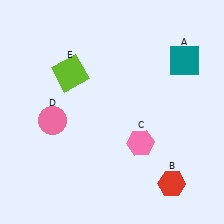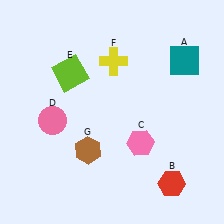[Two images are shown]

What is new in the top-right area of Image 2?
A yellow cross (F) was added in the top-right area of Image 2.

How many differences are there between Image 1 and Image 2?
There are 2 differences between the two images.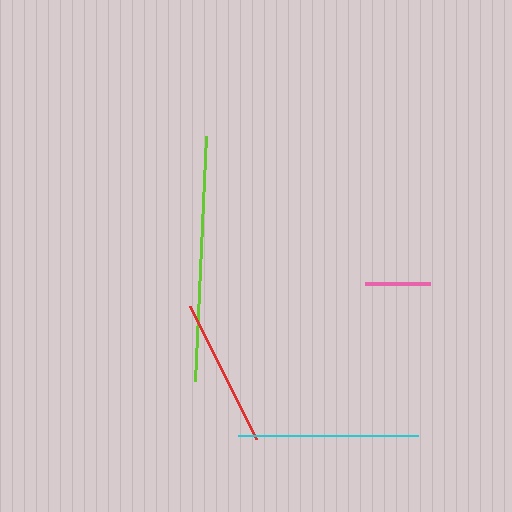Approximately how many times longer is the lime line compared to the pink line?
The lime line is approximately 3.7 times the length of the pink line.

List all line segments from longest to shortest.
From longest to shortest: lime, cyan, red, pink.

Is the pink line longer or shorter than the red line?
The red line is longer than the pink line.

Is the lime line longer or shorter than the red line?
The lime line is longer than the red line.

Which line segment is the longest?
The lime line is the longest at approximately 245 pixels.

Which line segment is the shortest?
The pink line is the shortest at approximately 65 pixels.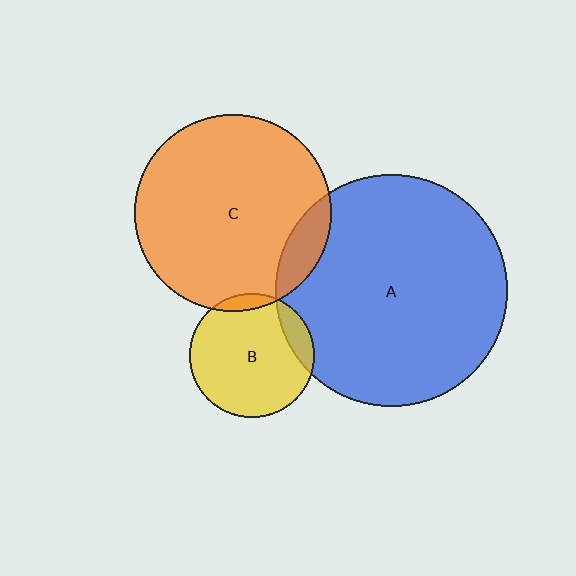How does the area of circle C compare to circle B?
Approximately 2.5 times.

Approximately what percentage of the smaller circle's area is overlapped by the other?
Approximately 10%.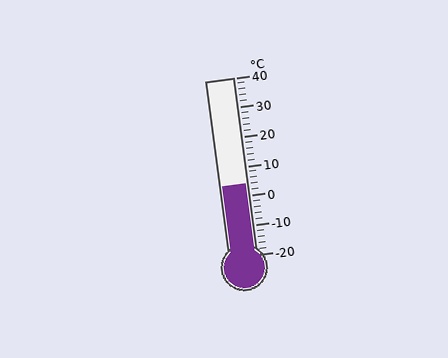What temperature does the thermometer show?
The thermometer shows approximately 4°C.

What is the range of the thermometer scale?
The thermometer scale ranges from -20°C to 40°C.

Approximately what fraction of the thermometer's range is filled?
The thermometer is filled to approximately 40% of its range.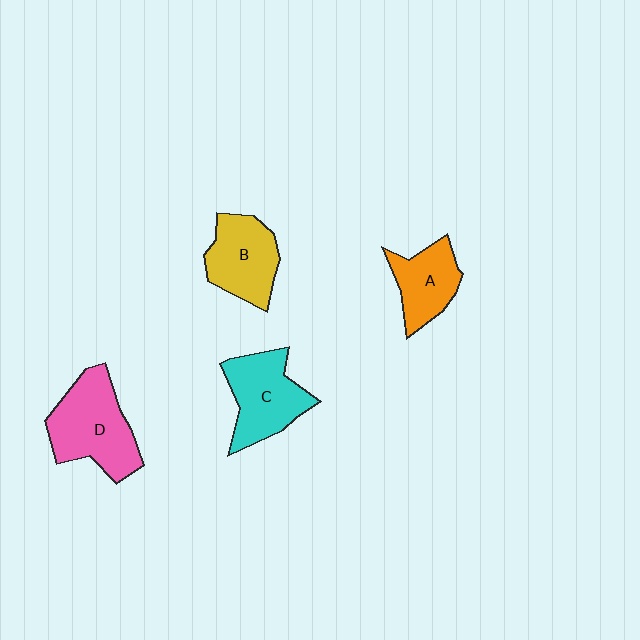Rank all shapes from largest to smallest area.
From largest to smallest: D (pink), C (cyan), B (yellow), A (orange).